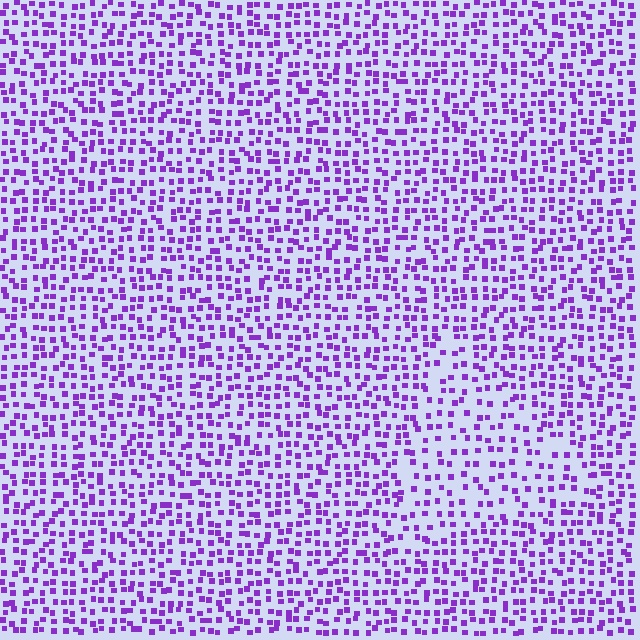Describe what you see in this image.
The image contains small purple elements arranged at two different densities. A triangle-shaped region is visible where the elements are less densely packed than the surrounding area.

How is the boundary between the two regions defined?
The boundary is defined by a change in element density (approximately 1.6x ratio). All elements are the same color, size, and shape.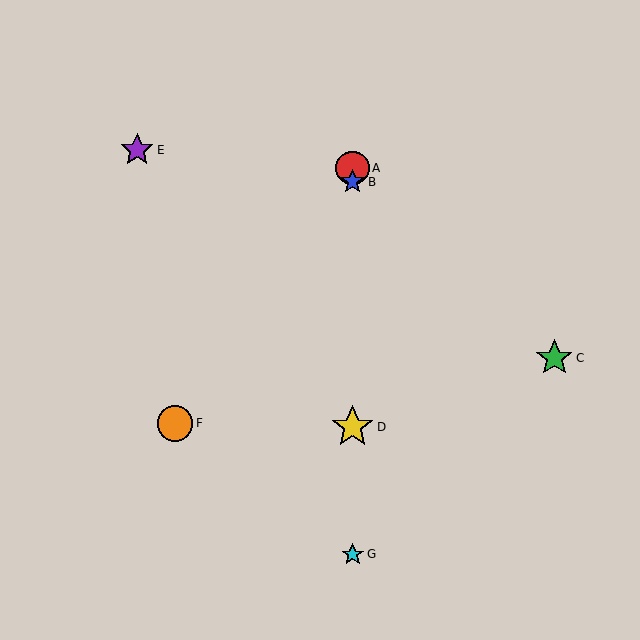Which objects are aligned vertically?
Objects A, B, D, G are aligned vertically.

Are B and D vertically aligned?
Yes, both are at x≈353.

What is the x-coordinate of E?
Object E is at x≈137.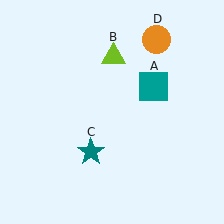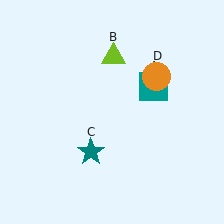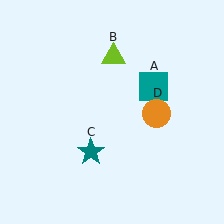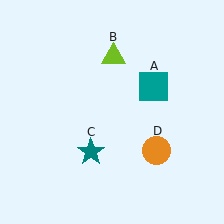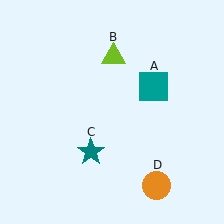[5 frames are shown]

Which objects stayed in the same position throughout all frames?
Teal square (object A) and lime triangle (object B) and teal star (object C) remained stationary.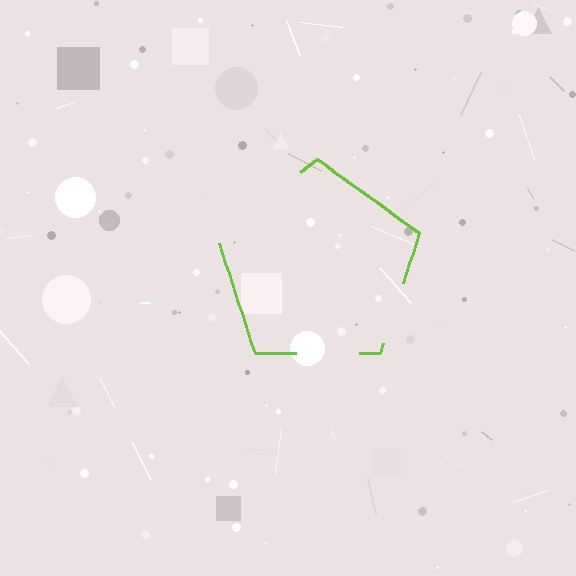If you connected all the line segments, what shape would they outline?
They would outline a pentagon.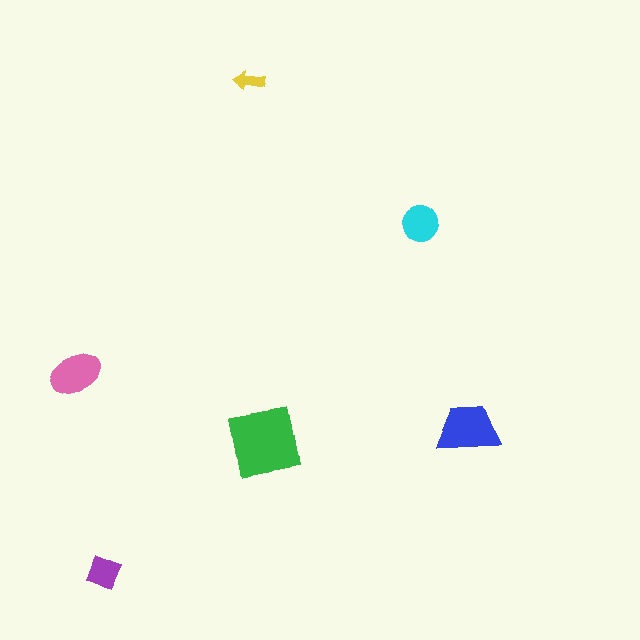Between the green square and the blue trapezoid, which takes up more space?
The green square.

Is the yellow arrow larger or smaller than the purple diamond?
Smaller.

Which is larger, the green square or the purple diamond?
The green square.